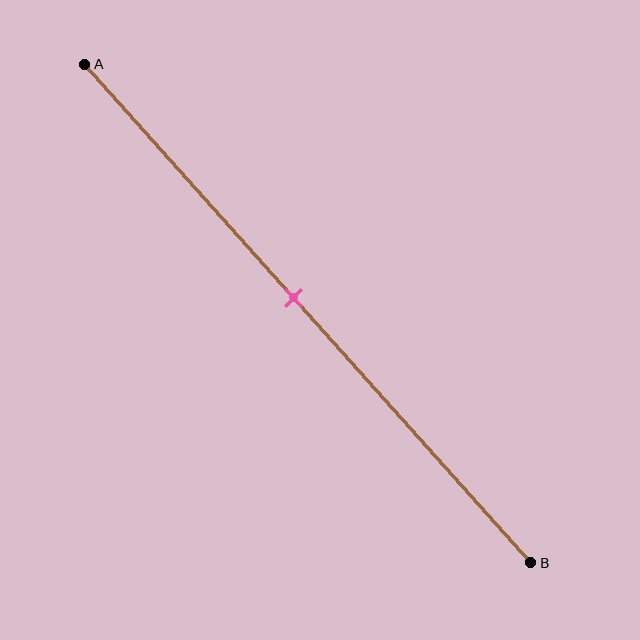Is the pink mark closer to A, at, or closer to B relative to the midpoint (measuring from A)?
The pink mark is closer to point A than the midpoint of segment AB.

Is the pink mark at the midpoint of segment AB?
No, the mark is at about 45% from A, not at the 50% midpoint.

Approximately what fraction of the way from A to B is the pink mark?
The pink mark is approximately 45% of the way from A to B.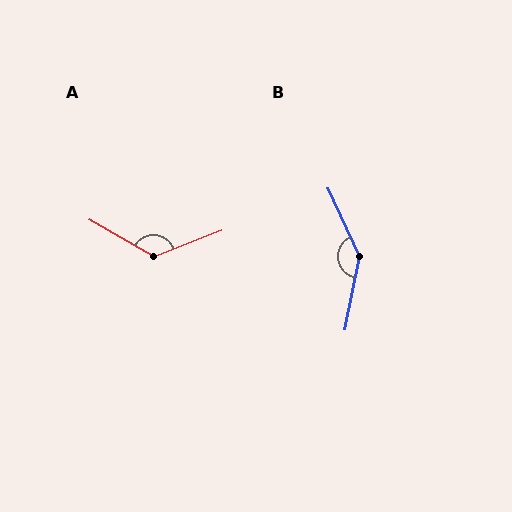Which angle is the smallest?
A, at approximately 129 degrees.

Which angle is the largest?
B, at approximately 144 degrees.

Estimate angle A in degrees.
Approximately 129 degrees.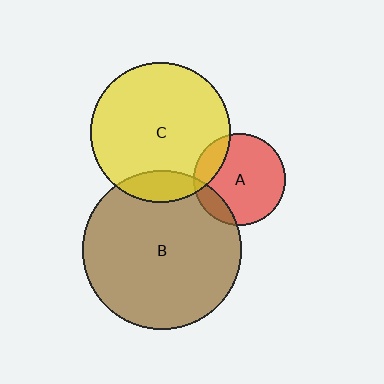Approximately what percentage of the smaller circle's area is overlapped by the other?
Approximately 15%.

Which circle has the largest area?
Circle B (brown).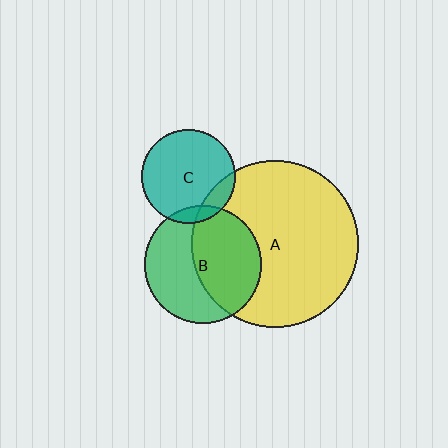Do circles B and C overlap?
Yes.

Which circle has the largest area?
Circle A (yellow).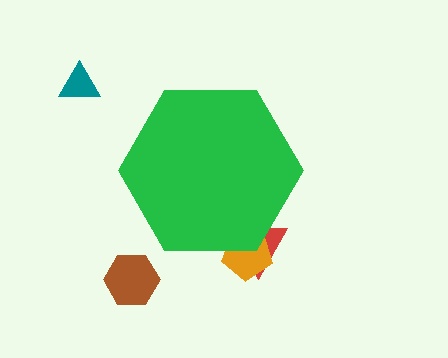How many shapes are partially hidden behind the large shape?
2 shapes are partially hidden.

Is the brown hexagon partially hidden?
No, the brown hexagon is fully visible.